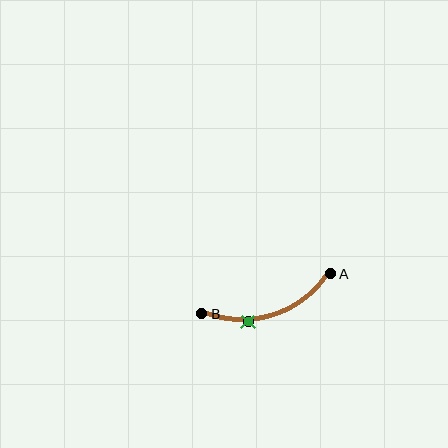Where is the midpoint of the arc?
The arc midpoint is the point on the curve farthest from the straight line joining A and B. It sits below that line.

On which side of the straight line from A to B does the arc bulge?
The arc bulges below the straight line connecting A and B.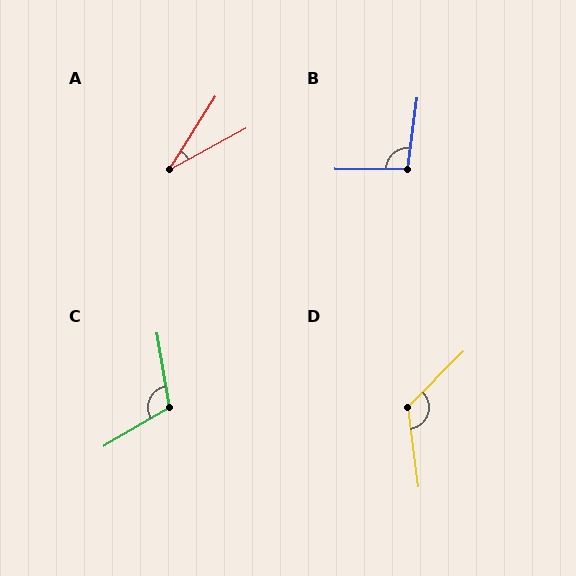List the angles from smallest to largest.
A (29°), B (97°), C (111°), D (127°).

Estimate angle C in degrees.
Approximately 111 degrees.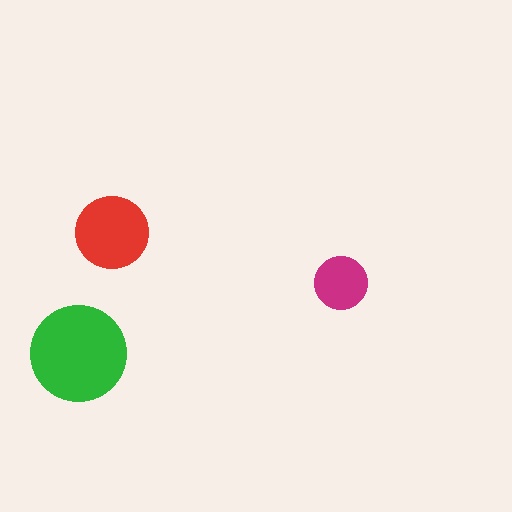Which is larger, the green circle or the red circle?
The green one.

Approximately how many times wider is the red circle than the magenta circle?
About 1.5 times wider.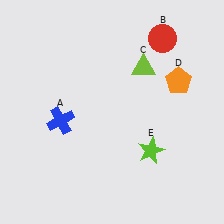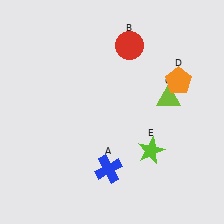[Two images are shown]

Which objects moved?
The objects that moved are: the blue cross (A), the red circle (B), the lime triangle (C).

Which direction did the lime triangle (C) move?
The lime triangle (C) moved down.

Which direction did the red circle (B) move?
The red circle (B) moved left.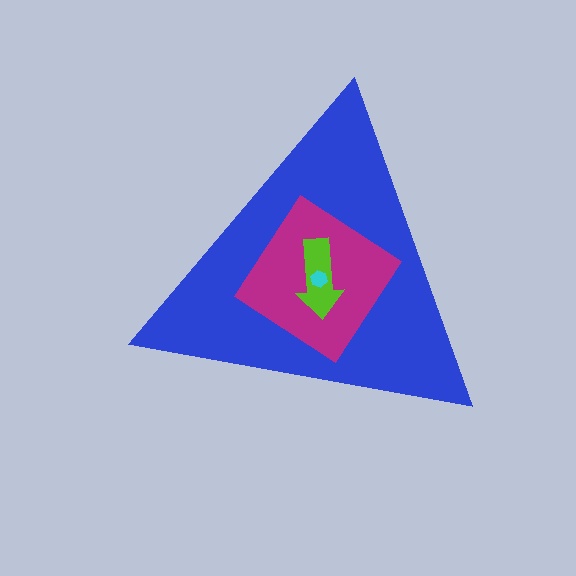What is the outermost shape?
The blue triangle.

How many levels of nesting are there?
4.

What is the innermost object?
The cyan hexagon.